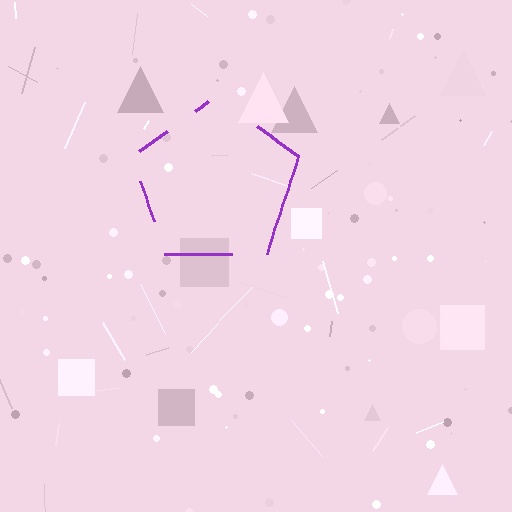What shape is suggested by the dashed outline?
The dashed outline suggests a pentagon.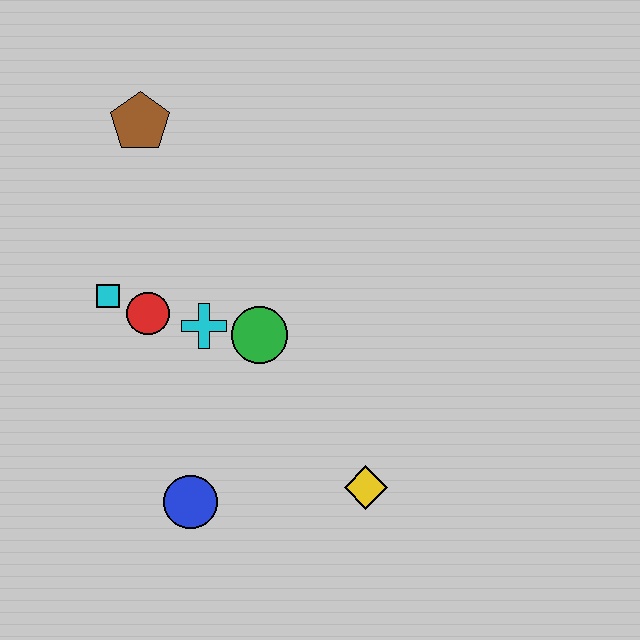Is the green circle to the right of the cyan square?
Yes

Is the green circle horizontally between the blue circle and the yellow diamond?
Yes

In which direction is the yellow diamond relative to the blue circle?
The yellow diamond is to the right of the blue circle.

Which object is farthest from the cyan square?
The yellow diamond is farthest from the cyan square.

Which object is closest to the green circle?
The cyan cross is closest to the green circle.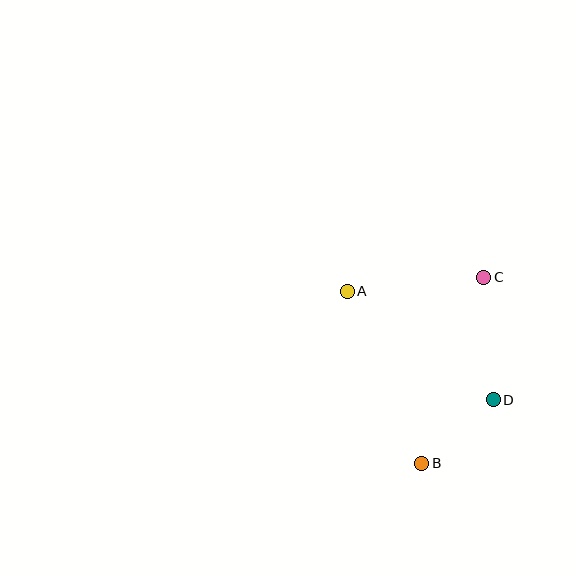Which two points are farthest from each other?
Points B and C are farthest from each other.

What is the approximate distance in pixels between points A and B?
The distance between A and B is approximately 187 pixels.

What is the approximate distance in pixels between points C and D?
The distance between C and D is approximately 123 pixels.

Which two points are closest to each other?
Points B and D are closest to each other.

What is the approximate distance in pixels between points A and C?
The distance between A and C is approximately 137 pixels.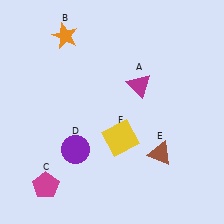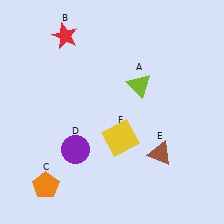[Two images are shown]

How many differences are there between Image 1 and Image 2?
There are 3 differences between the two images.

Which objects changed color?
A changed from magenta to lime. B changed from orange to red. C changed from magenta to orange.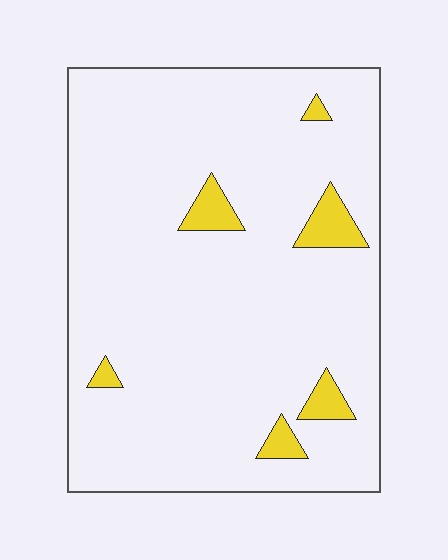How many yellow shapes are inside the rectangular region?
6.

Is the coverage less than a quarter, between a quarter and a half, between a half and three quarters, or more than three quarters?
Less than a quarter.